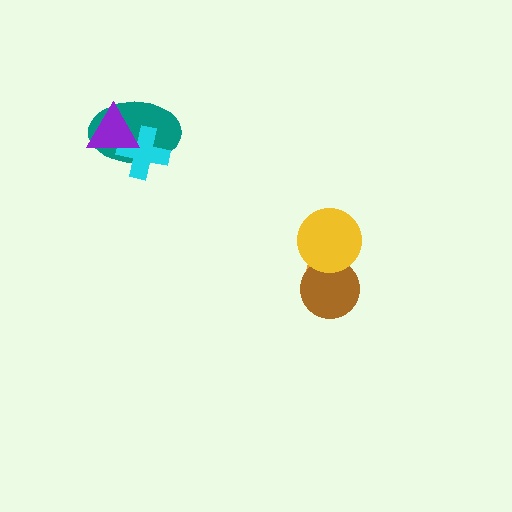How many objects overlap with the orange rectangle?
2 objects overlap with the orange rectangle.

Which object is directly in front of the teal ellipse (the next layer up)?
The cyan cross is directly in front of the teal ellipse.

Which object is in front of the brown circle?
The yellow circle is in front of the brown circle.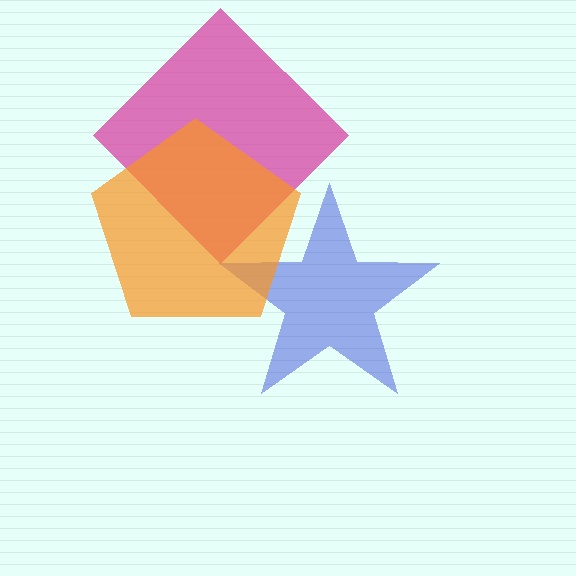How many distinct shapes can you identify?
There are 3 distinct shapes: a magenta diamond, a blue star, an orange pentagon.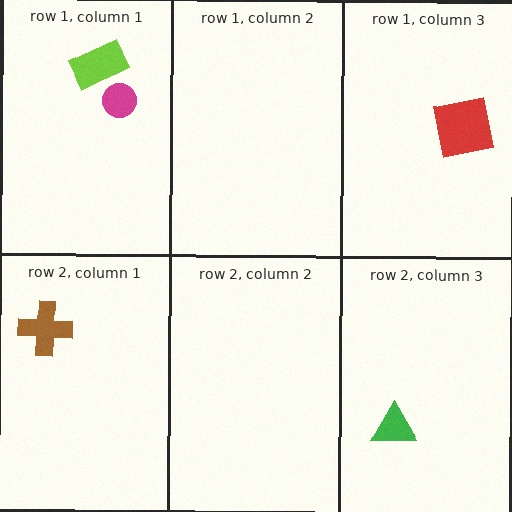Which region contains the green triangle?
The row 2, column 3 region.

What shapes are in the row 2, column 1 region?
The brown cross.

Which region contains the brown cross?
The row 2, column 1 region.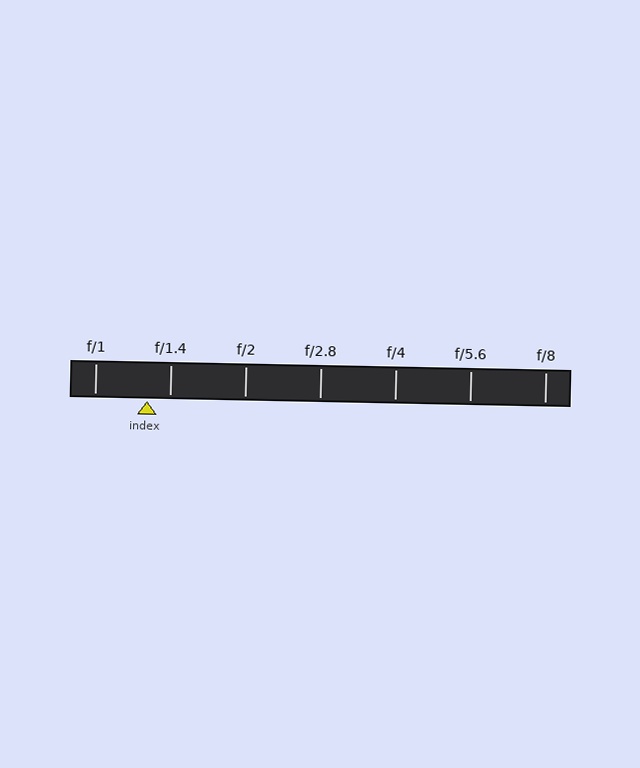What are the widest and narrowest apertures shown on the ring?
The widest aperture shown is f/1 and the narrowest is f/8.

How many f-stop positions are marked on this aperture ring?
There are 7 f-stop positions marked.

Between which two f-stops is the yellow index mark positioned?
The index mark is between f/1 and f/1.4.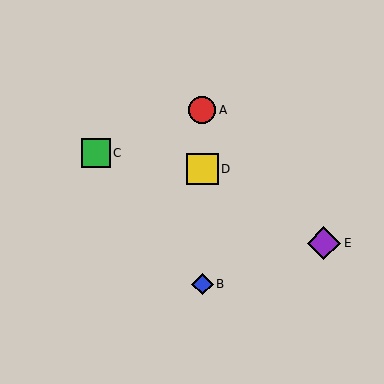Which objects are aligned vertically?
Objects A, B, D are aligned vertically.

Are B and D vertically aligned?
Yes, both are at x≈202.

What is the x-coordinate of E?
Object E is at x≈324.